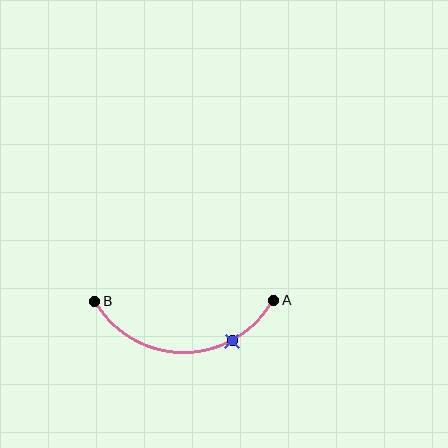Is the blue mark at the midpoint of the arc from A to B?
No. The blue mark lies on the arc but is closer to endpoint A. The arc midpoint would be at the point on the curve equidistant along the arc from both A and B.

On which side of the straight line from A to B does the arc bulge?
The arc bulges below the straight line connecting A and B.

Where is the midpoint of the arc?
The arc midpoint is the point on the curve farthest from the straight line joining A and B. It sits below that line.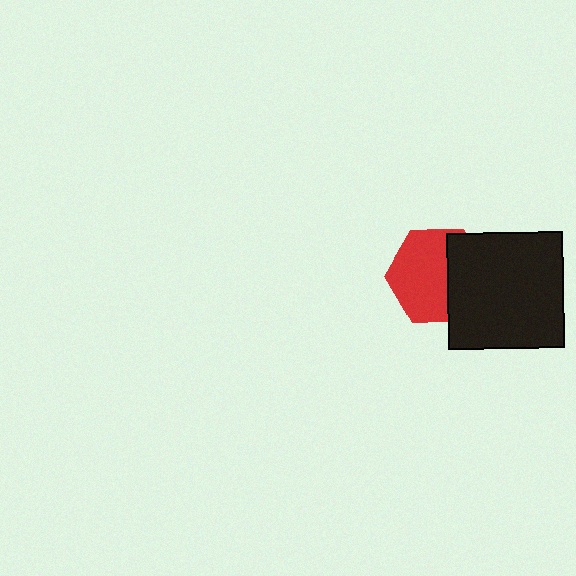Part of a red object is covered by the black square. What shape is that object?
It is a hexagon.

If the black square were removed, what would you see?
You would see the complete red hexagon.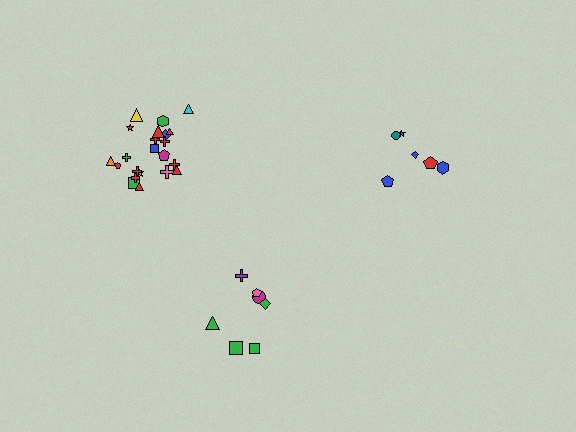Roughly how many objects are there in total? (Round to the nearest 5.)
Roughly 35 objects in total.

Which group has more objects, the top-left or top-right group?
The top-left group.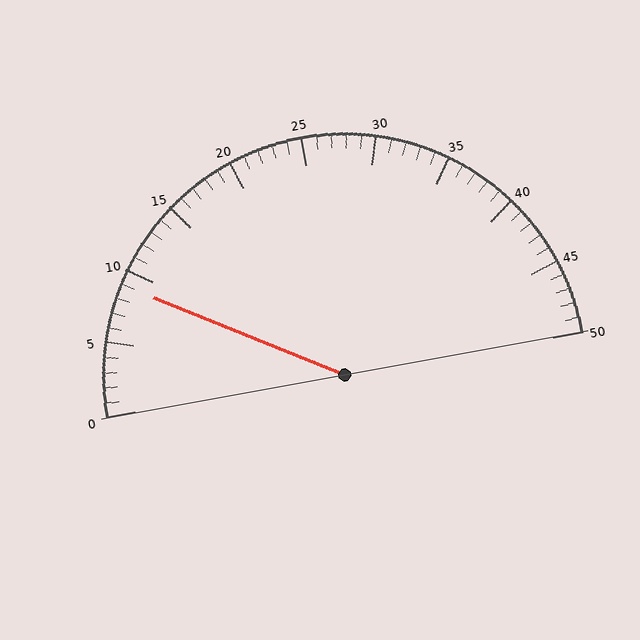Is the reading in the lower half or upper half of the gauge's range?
The reading is in the lower half of the range (0 to 50).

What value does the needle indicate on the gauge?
The needle indicates approximately 9.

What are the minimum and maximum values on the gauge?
The gauge ranges from 0 to 50.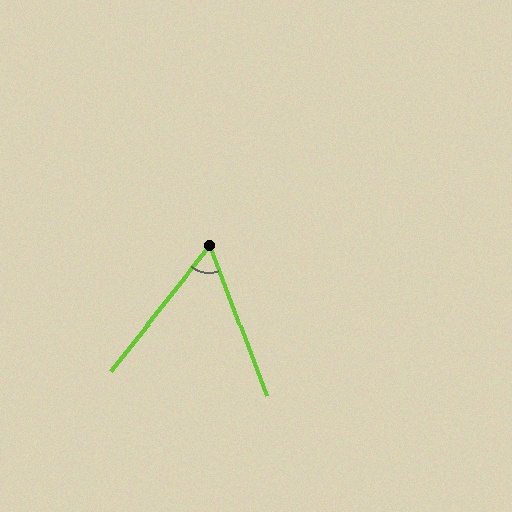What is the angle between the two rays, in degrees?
Approximately 59 degrees.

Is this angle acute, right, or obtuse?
It is acute.